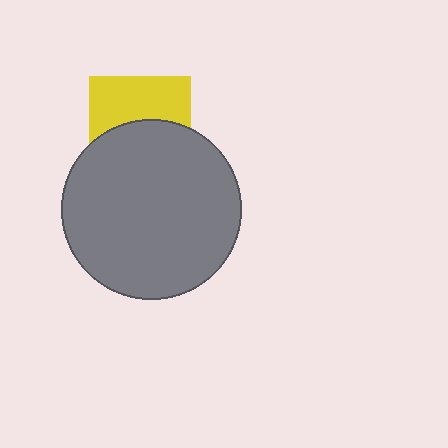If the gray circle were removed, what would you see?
You would see the complete yellow square.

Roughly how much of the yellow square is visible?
About half of it is visible (roughly 49%).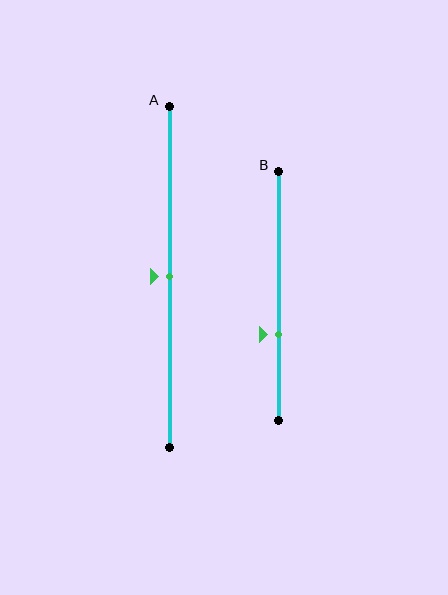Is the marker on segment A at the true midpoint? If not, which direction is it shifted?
Yes, the marker on segment A is at the true midpoint.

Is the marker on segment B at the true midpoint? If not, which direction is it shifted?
No, the marker on segment B is shifted downward by about 15% of the segment length.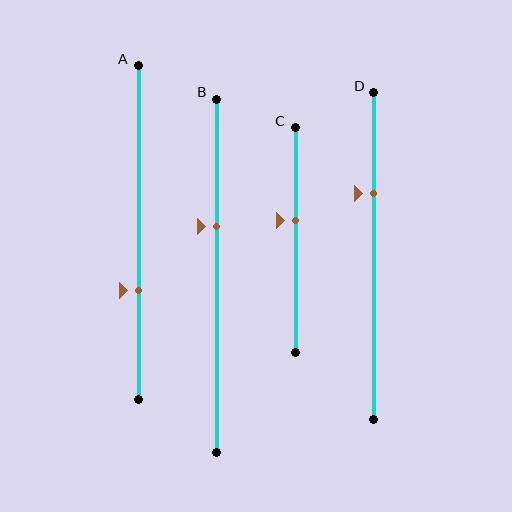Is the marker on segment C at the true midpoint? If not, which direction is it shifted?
No, the marker on segment C is shifted upward by about 9% of the segment length.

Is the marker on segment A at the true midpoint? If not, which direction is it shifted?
No, the marker on segment A is shifted downward by about 17% of the segment length.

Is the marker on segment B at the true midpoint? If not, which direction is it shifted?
No, the marker on segment B is shifted upward by about 14% of the segment length.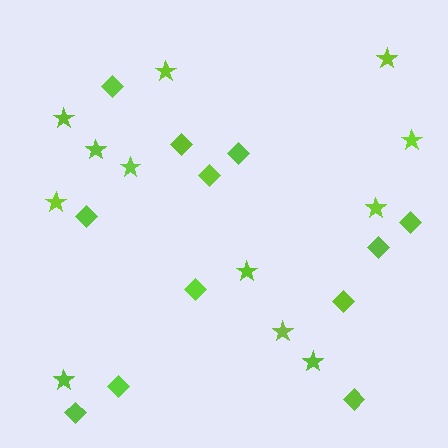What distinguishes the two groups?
There are 2 groups: one group of stars (12) and one group of diamonds (12).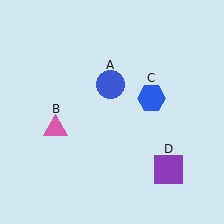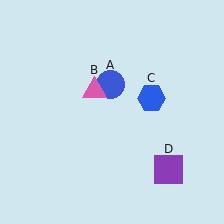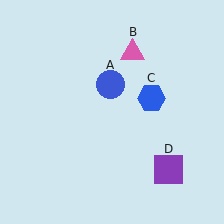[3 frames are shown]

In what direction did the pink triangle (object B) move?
The pink triangle (object B) moved up and to the right.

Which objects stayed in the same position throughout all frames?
Blue circle (object A) and blue hexagon (object C) and purple square (object D) remained stationary.